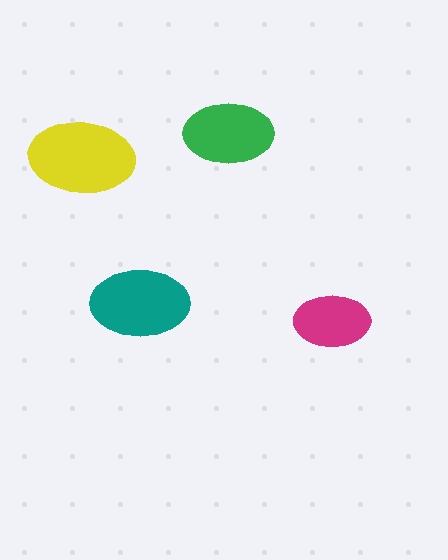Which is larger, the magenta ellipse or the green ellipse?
The green one.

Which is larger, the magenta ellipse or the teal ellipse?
The teal one.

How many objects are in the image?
There are 4 objects in the image.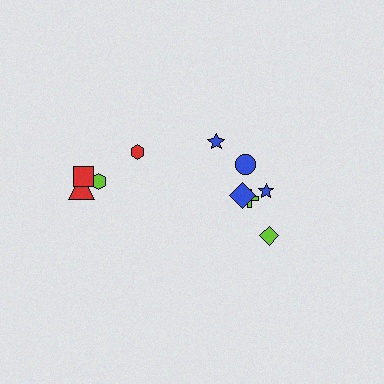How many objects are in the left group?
There are 4 objects.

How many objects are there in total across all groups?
There are 10 objects.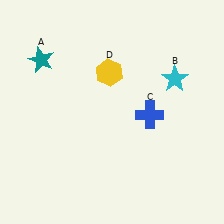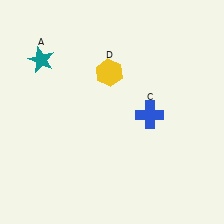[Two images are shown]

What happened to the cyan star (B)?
The cyan star (B) was removed in Image 2. It was in the top-right area of Image 1.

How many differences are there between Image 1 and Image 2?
There is 1 difference between the two images.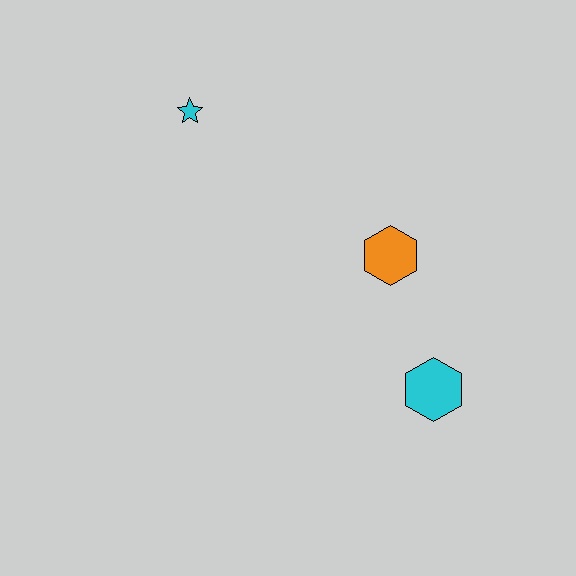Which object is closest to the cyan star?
The orange hexagon is closest to the cyan star.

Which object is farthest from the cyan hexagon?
The cyan star is farthest from the cyan hexagon.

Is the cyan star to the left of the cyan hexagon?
Yes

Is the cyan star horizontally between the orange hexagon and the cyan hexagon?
No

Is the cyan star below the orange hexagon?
No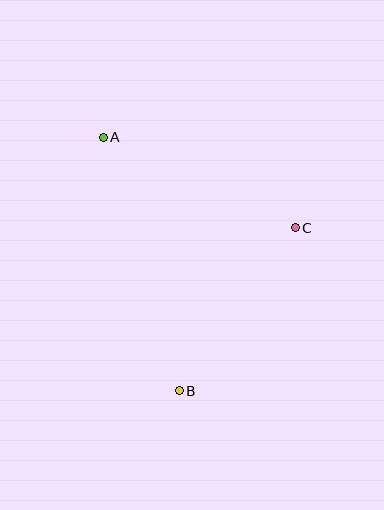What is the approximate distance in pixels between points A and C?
The distance between A and C is approximately 212 pixels.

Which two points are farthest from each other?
Points A and B are farthest from each other.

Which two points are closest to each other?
Points B and C are closest to each other.